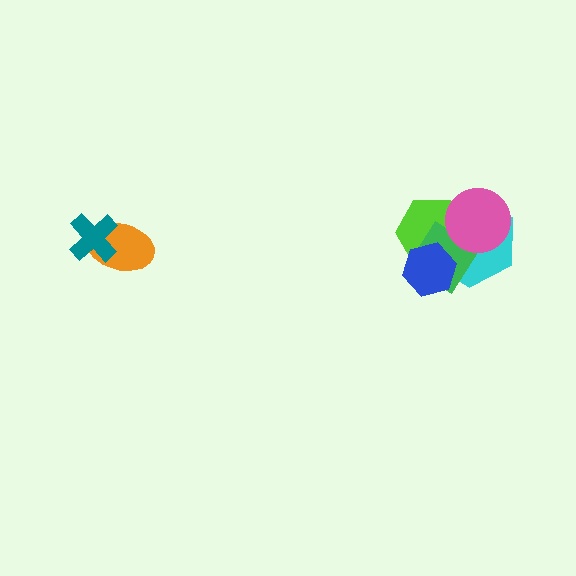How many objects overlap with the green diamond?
4 objects overlap with the green diamond.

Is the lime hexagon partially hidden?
Yes, it is partially covered by another shape.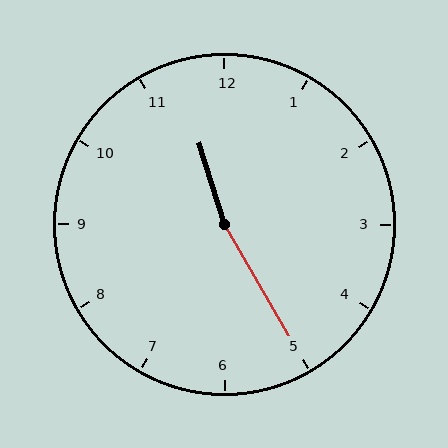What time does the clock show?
11:25.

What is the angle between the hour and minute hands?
Approximately 168 degrees.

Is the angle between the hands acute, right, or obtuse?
It is obtuse.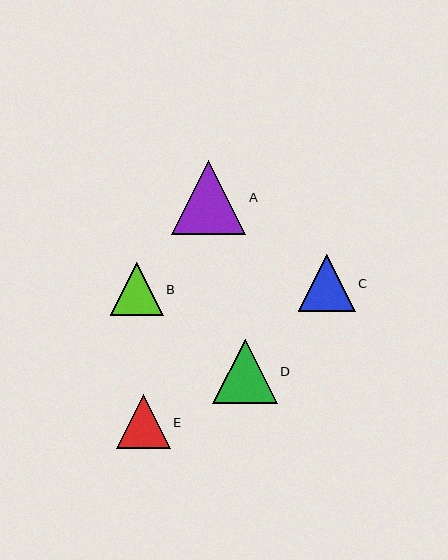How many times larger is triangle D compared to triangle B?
Triangle D is approximately 1.2 times the size of triangle B.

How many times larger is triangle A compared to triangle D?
Triangle A is approximately 1.2 times the size of triangle D.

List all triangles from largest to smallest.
From largest to smallest: A, D, C, E, B.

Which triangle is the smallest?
Triangle B is the smallest with a size of approximately 53 pixels.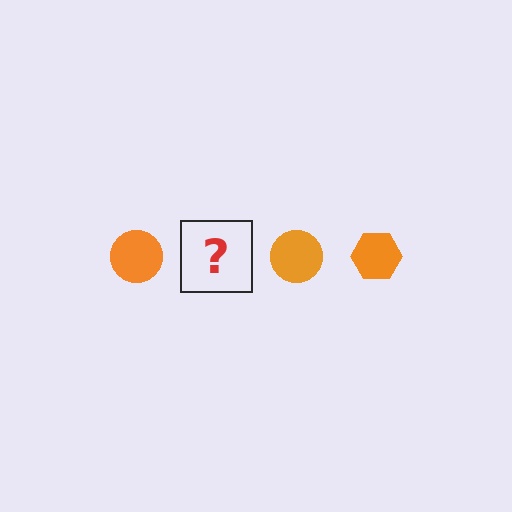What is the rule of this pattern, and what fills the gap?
The rule is that the pattern cycles through circle, hexagon shapes in orange. The gap should be filled with an orange hexagon.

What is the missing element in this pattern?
The missing element is an orange hexagon.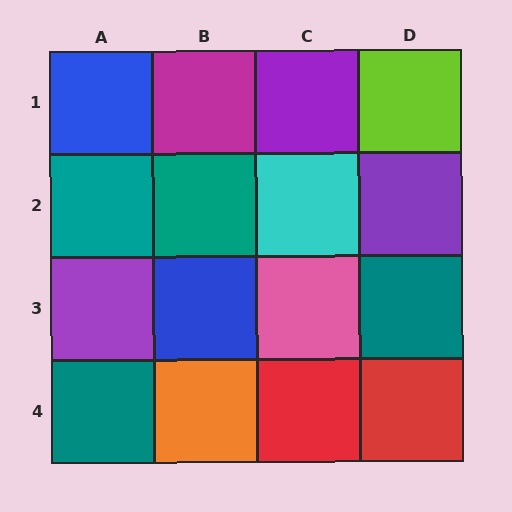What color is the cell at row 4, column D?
Red.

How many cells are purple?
3 cells are purple.